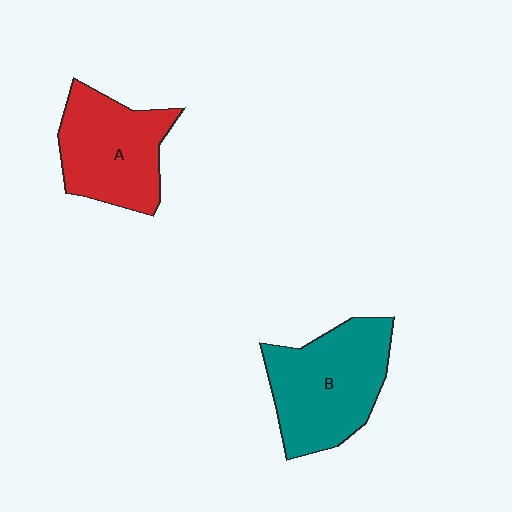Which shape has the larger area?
Shape B (teal).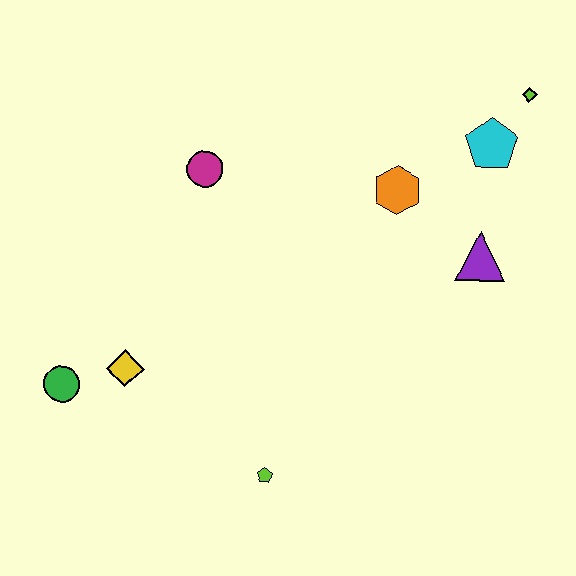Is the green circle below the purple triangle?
Yes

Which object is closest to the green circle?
The yellow diamond is closest to the green circle.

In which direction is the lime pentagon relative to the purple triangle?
The lime pentagon is below the purple triangle.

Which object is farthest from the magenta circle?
The lime diamond is farthest from the magenta circle.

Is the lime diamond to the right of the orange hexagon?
Yes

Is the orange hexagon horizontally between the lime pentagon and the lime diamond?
Yes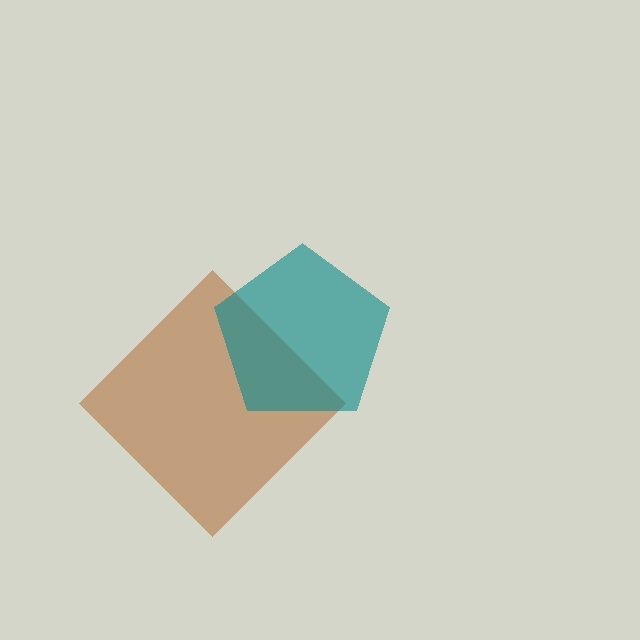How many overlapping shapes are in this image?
There are 2 overlapping shapes in the image.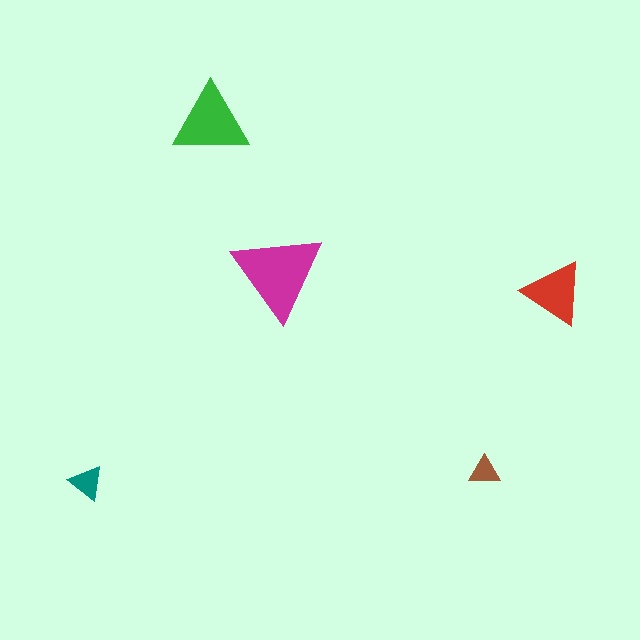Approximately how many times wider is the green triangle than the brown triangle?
About 2.5 times wider.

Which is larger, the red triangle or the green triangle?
The green one.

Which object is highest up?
The green triangle is topmost.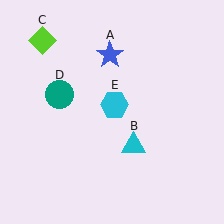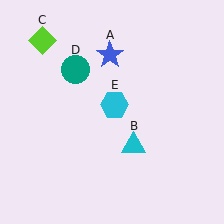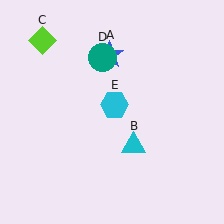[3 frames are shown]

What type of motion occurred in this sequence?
The teal circle (object D) rotated clockwise around the center of the scene.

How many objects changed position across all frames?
1 object changed position: teal circle (object D).